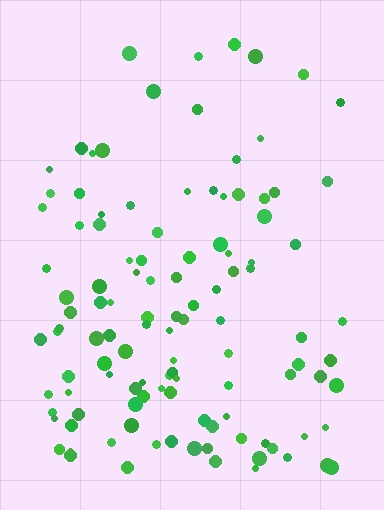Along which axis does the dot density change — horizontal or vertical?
Vertical.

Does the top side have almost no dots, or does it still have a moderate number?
Still a moderate number, just noticeably fewer than the bottom.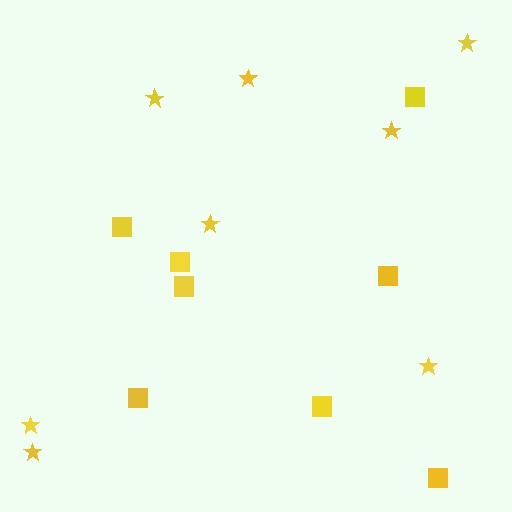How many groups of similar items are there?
There are 2 groups: one group of squares (8) and one group of stars (8).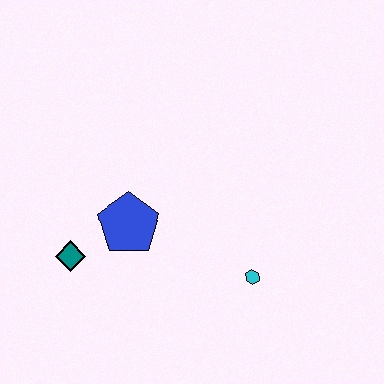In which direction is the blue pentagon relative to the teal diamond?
The blue pentagon is to the right of the teal diamond.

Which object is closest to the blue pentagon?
The teal diamond is closest to the blue pentagon.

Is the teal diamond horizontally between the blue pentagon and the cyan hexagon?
No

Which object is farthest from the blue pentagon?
The cyan hexagon is farthest from the blue pentagon.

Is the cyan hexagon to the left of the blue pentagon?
No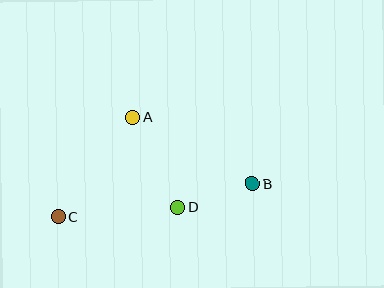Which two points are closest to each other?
Points B and D are closest to each other.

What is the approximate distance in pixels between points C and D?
The distance between C and D is approximately 120 pixels.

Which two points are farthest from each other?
Points B and C are farthest from each other.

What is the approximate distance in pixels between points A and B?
The distance between A and B is approximately 137 pixels.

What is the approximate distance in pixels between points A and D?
The distance between A and D is approximately 101 pixels.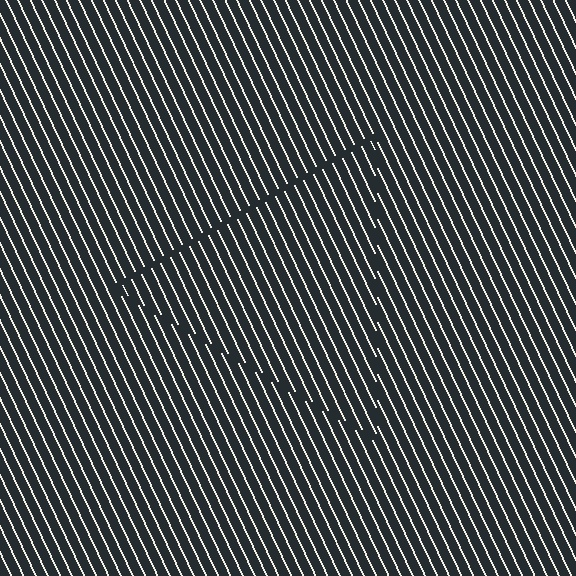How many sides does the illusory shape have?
3 sides — the line-ends trace a triangle.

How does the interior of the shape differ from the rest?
The interior of the shape contains the same grating, shifted by half a period — the contour is defined by the phase discontinuity where line-ends from the inner and outer gratings abut.